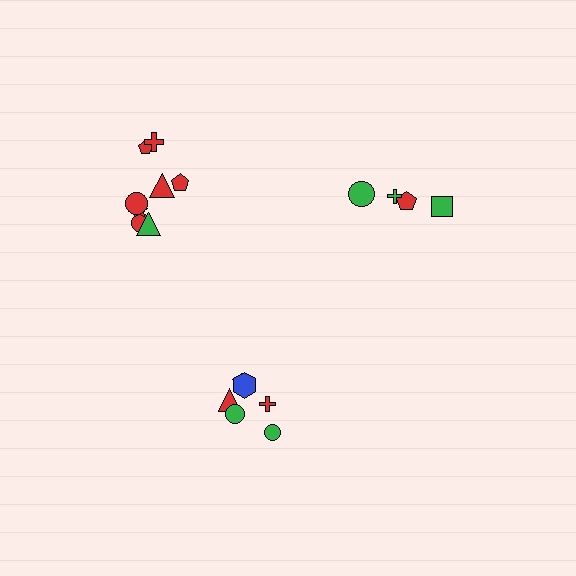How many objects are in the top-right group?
There are 4 objects.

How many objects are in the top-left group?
There are 8 objects.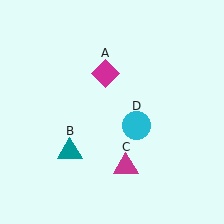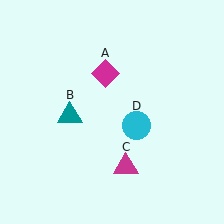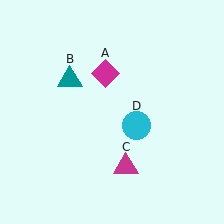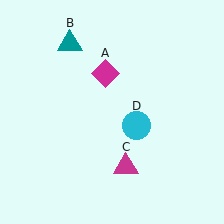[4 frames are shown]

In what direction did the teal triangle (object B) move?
The teal triangle (object B) moved up.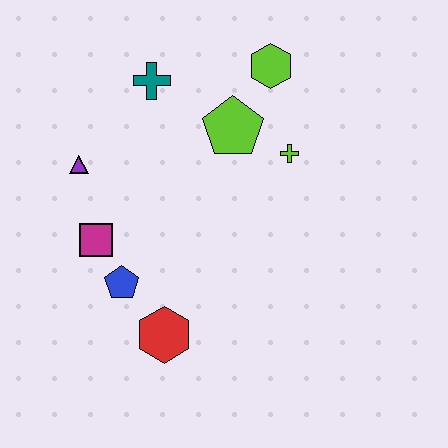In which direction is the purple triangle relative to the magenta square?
The purple triangle is above the magenta square.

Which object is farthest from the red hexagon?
The lime hexagon is farthest from the red hexagon.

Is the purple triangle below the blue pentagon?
No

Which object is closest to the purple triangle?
The magenta square is closest to the purple triangle.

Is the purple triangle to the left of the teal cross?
Yes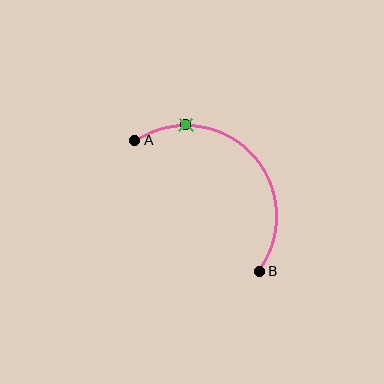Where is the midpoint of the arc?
The arc midpoint is the point on the curve farthest from the straight line joining A and B. It sits above and to the right of that line.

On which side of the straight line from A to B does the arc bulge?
The arc bulges above and to the right of the straight line connecting A and B.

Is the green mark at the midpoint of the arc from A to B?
No. The green mark lies on the arc but is closer to endpoint A. The arc midpoint would be at the point on the curve equidistant along the arc from both A and B.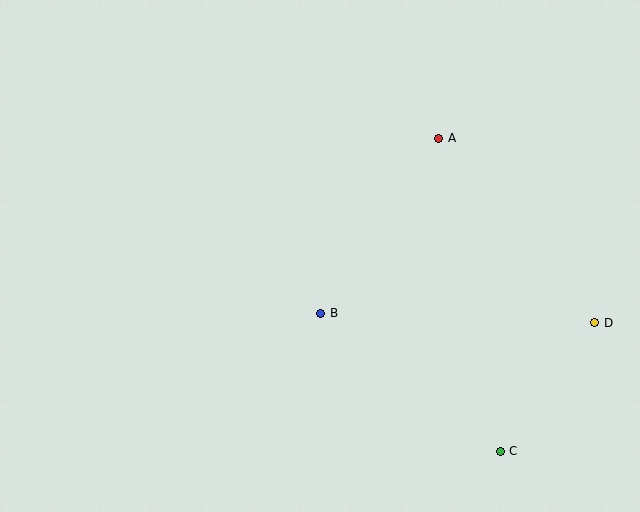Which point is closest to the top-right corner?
Point A is closest to the top-right corner.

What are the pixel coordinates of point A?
Point A is at (439, 138).